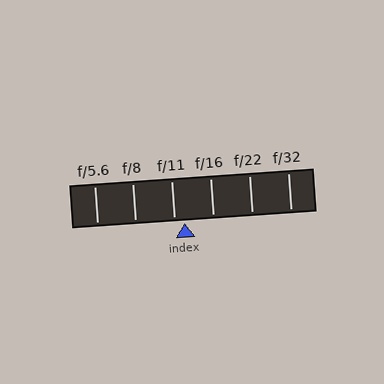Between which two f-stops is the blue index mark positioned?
The index mark is between f/11 and f/16.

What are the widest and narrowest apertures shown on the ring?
The widest aperture shown is f/5.6 and the narrowest is f/32.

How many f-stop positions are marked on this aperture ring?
There are 6 f-stop positions marked.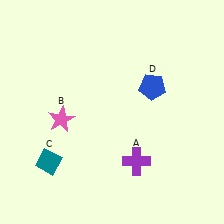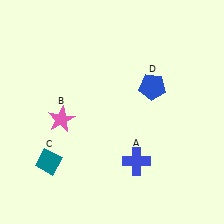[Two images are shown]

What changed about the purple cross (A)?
In Image 1, A is purple. In Image 2, it changed to blue.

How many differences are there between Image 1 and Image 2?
There is 1 difference between the two images.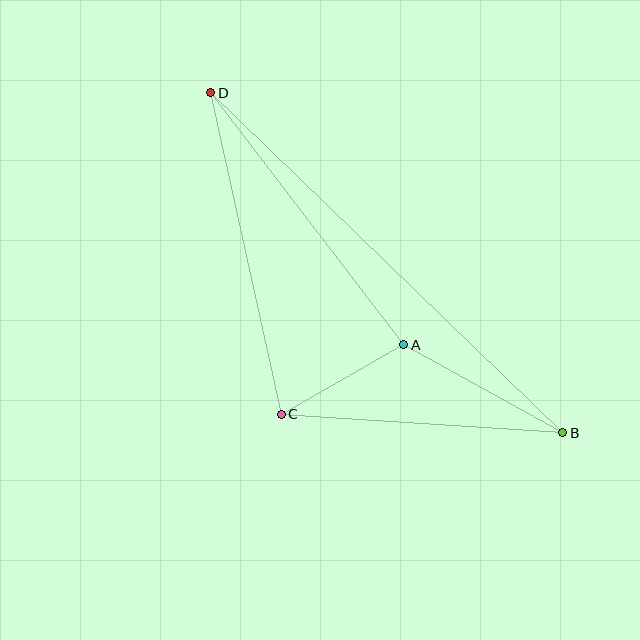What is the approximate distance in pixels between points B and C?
The distance between B and C is approximately 282 pixels.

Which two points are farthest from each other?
Points B and D are farthest from each other.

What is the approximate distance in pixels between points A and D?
The distance between A and D is approximately 317 pixels.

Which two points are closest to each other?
Points A and C are closest to each other.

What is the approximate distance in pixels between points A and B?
The distance between A and B is approximately 182 pixels.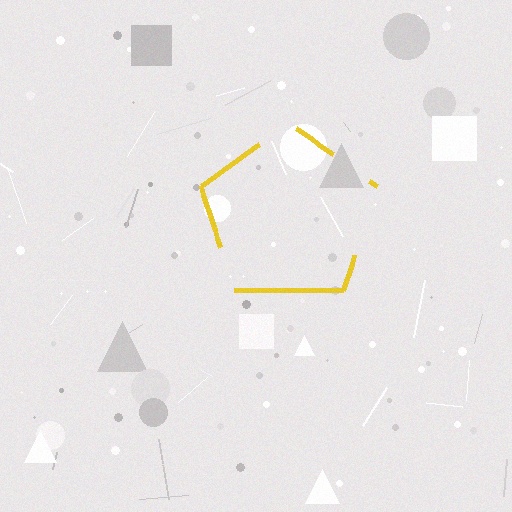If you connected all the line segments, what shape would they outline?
They would outline a pentagon.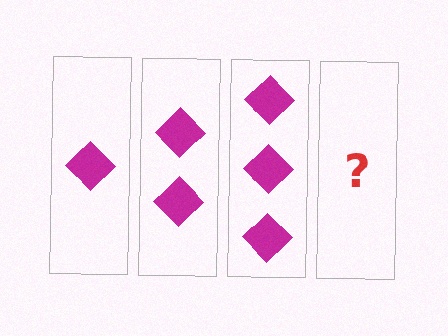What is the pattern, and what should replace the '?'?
The pattern is that each step adds one more diamond. The '?' should be 4 diamonds.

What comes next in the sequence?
The next element should be 4 diamonds.